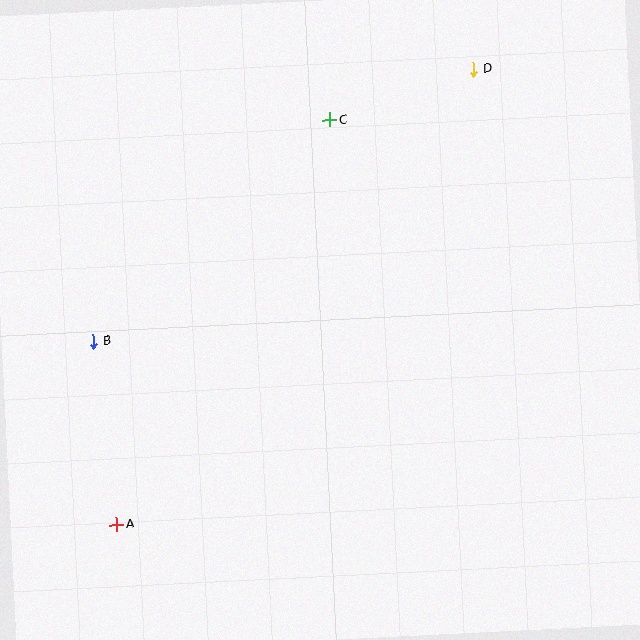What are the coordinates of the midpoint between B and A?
The midpoint between B and A is at (105, 433).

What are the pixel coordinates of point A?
Point A is at (116, 525).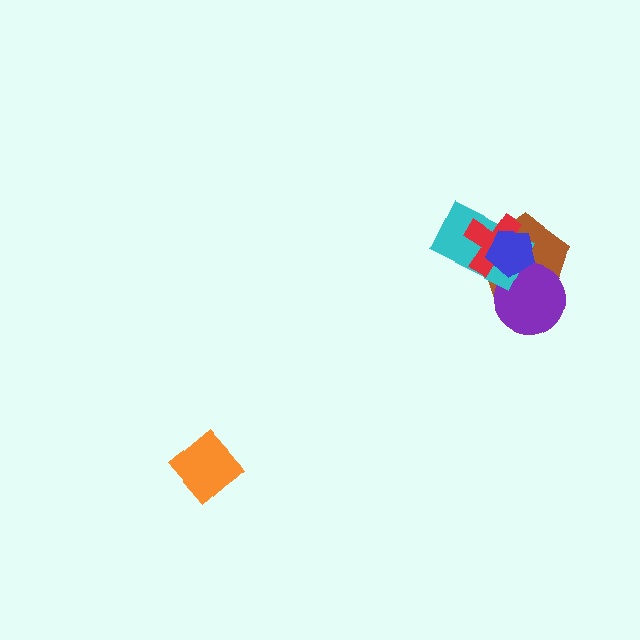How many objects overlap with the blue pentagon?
4 objects overlap with the blue pentagon.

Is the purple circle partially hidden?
Yes, it is partially covered by another shape.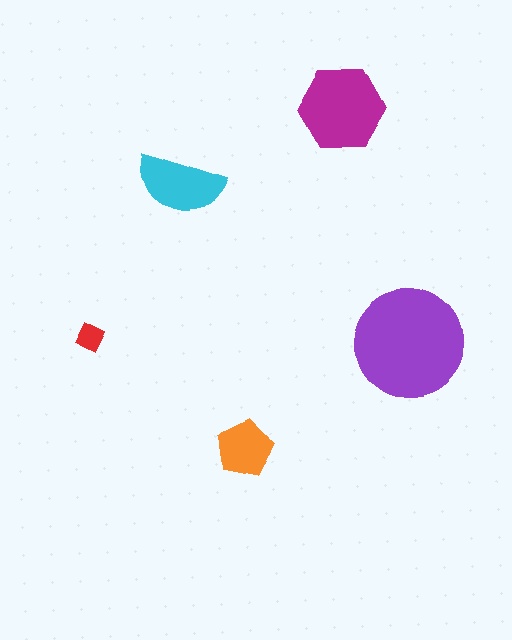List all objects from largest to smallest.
The purple circle, the magenta hexagon, the cyan semicircle, the orange pentagon, the red diamond.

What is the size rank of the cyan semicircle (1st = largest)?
3rd.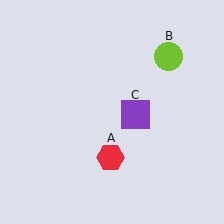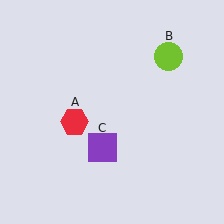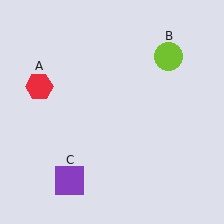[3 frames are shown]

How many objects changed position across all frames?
2 objects changed position: red hexagon (object A), purple square (object C).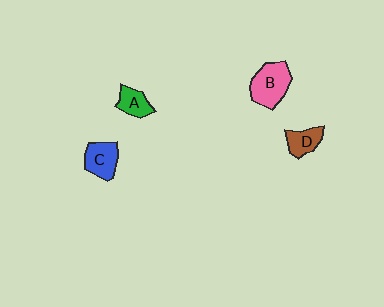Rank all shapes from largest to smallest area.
From largest to smallest: B (pink), C (blue), D (brown), A (green).